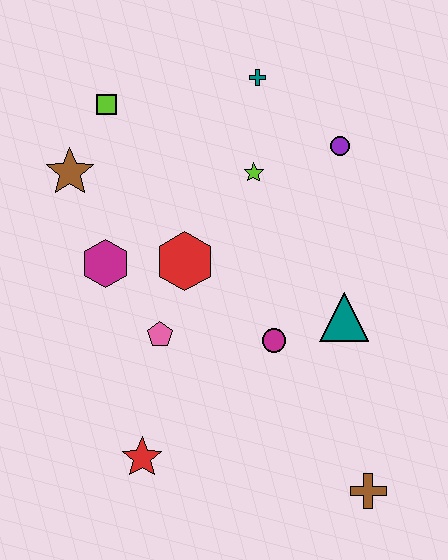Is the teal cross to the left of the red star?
No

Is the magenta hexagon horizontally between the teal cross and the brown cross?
No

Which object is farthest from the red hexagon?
The brown cross is farthest from the red hexagon.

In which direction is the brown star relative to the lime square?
The brown star is below the lime square.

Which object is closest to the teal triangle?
The magenta circle is closest to the teal triangle.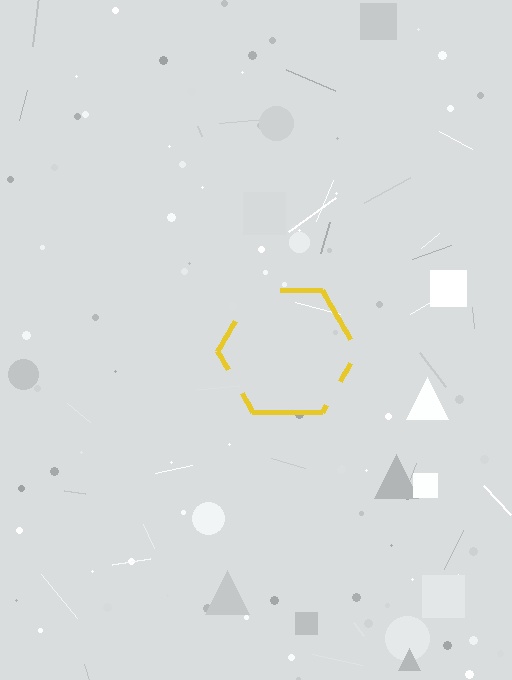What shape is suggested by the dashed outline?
The dashed outline suggests a hexagon.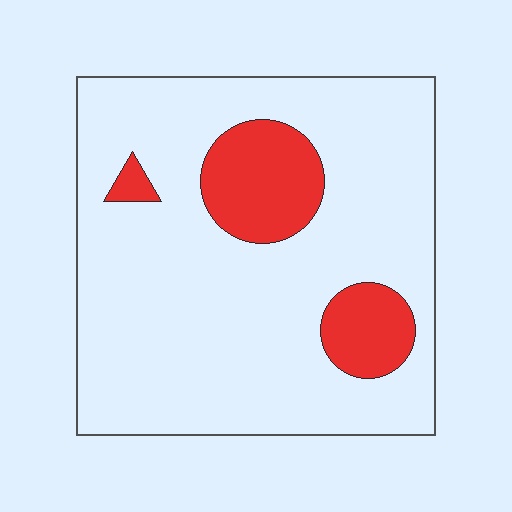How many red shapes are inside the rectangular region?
3.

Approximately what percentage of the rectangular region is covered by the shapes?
Approximately 15%.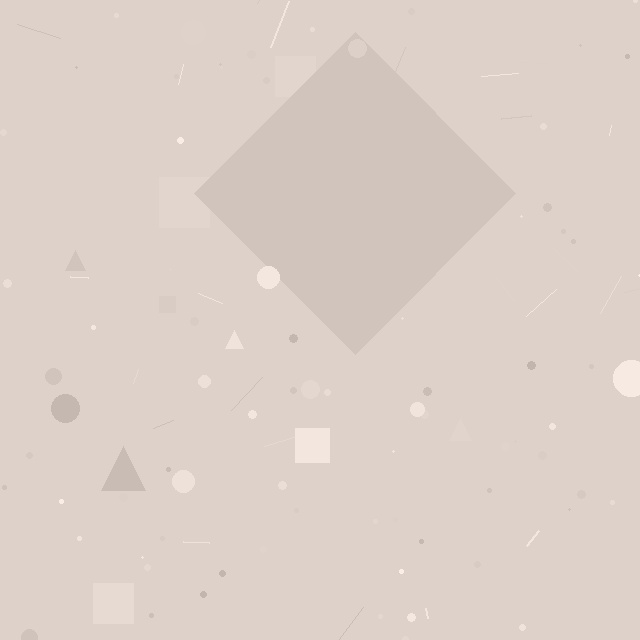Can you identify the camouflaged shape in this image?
The camouflaged shape is a diamond.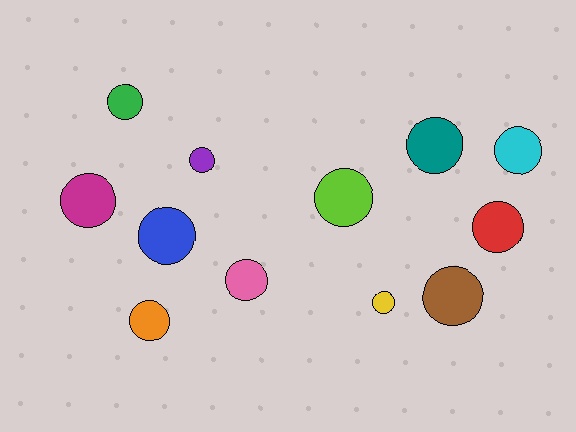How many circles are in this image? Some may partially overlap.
There are 12 circles.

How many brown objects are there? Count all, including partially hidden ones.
There is 1 brown object.